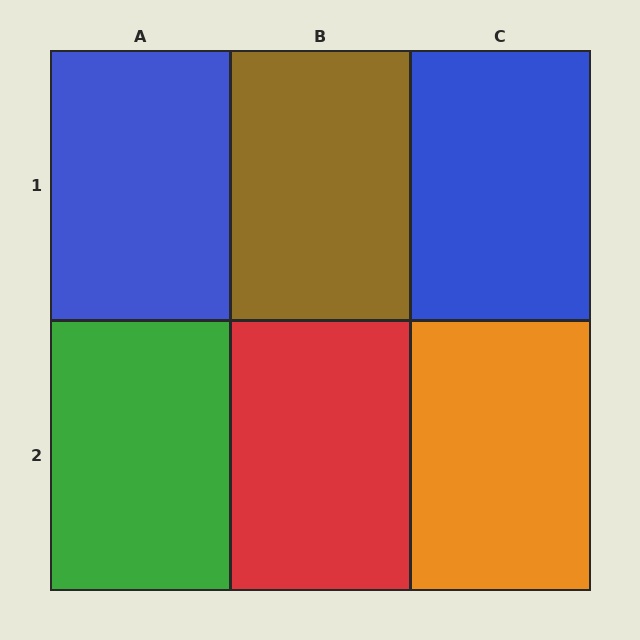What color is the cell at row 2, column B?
Red.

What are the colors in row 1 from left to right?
Blue, brown, blue.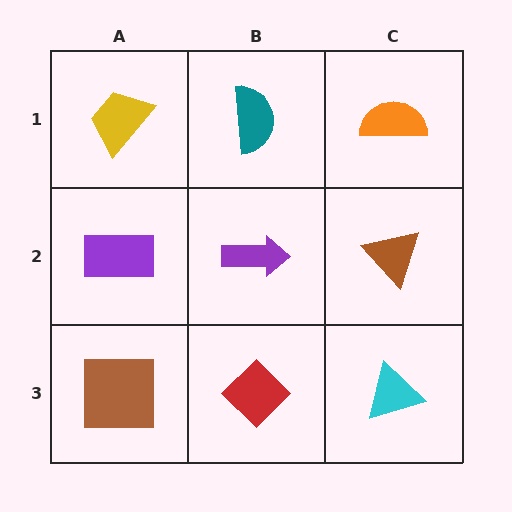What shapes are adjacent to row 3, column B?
A purple arrow (row 2, column B), a brown square (row 3, column A), a cyan triangle (row 3, column C).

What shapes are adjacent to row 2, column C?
An orange semicircle (row 1, column C), a cyan triangle (row 3, column C), a purple arrow (row 2, column B).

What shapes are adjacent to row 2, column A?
A yellow trapezoid (row 1, column A), a brown square (row 3, column A), a purple arrow (row 2, column B).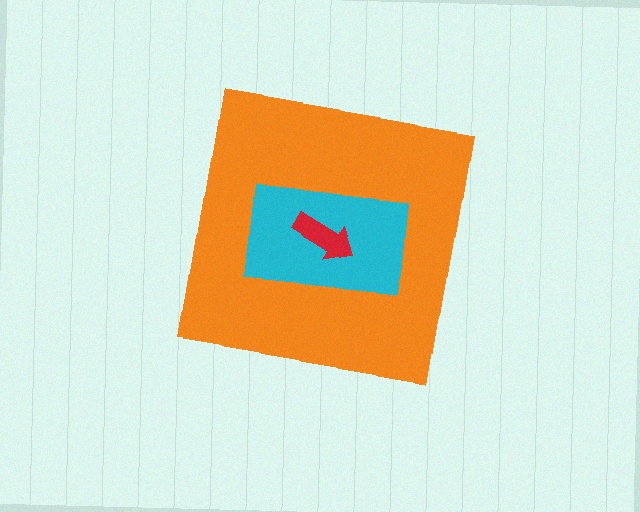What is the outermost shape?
The orange square.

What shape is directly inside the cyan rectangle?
The red arrow.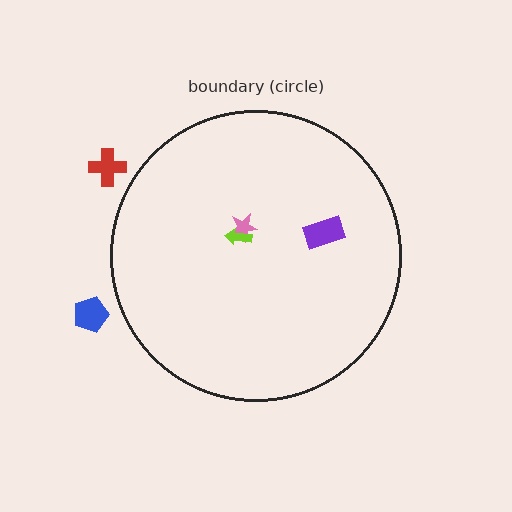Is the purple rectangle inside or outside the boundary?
Inside.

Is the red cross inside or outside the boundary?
Outside.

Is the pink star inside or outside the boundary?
Inside.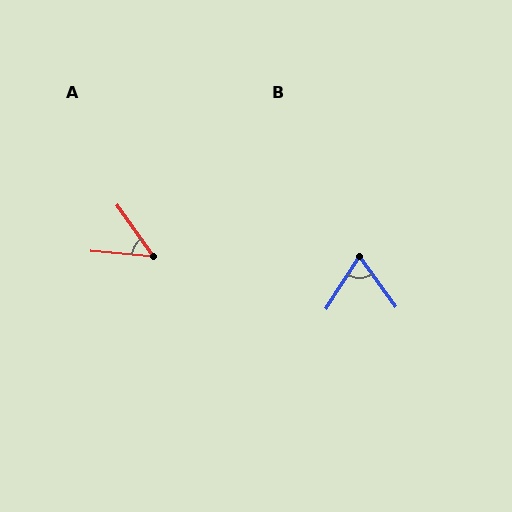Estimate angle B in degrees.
Approximately 68 degrees.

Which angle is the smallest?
A, at approximately 49 degrees.